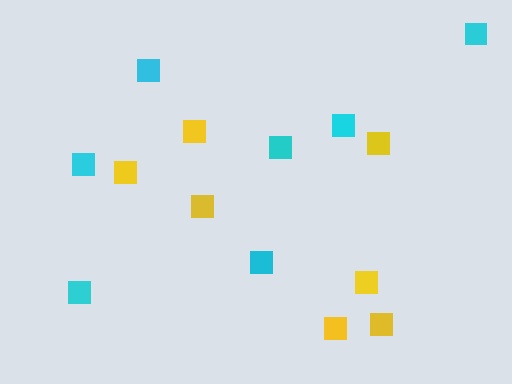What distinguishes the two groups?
There are 2 groups: one group of yellow squares (7) and one group of cyan squares (7).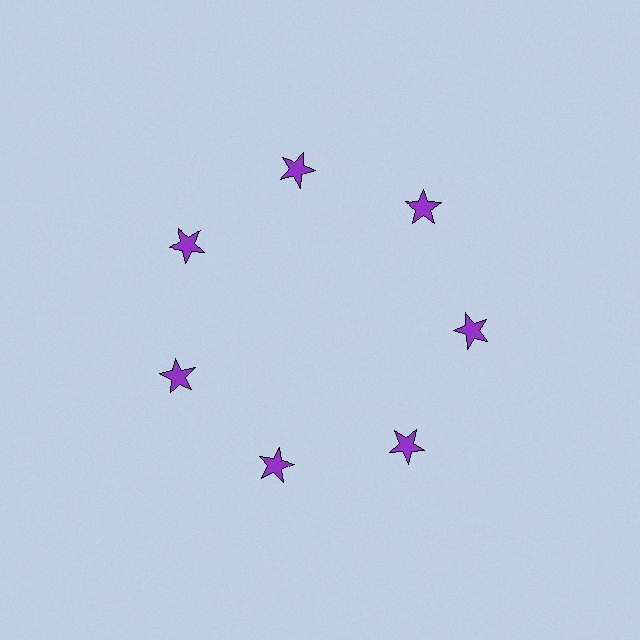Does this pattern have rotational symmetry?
Yes, this pattern has 7-fold rotational symmetry. It looks the same after rotating 51 degrees around the center.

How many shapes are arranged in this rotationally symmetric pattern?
There are 7 shapes, arranged in 7 groups of 1.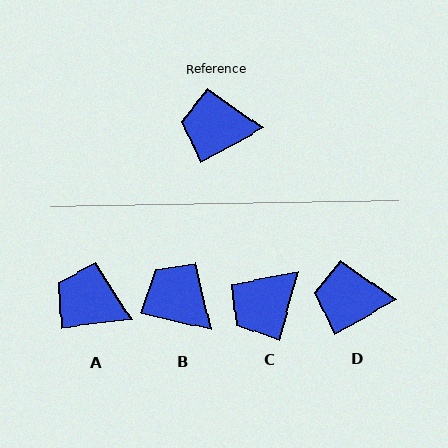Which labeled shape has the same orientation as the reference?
D.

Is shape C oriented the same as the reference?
No, it is off by about 45 degrees.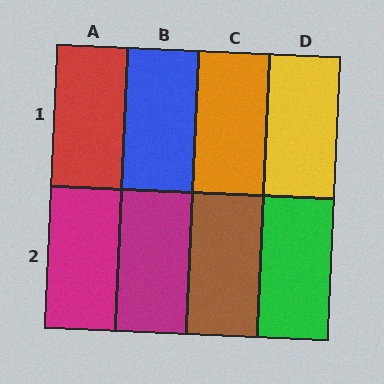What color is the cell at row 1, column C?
Orange.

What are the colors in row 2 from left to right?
Magenta, magenta, brown, green.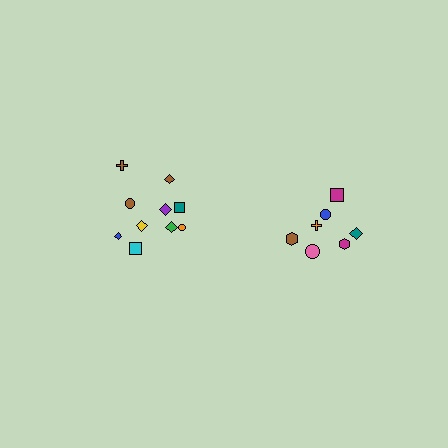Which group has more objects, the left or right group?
The left group.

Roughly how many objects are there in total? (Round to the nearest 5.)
Roughly 15 objects in total.